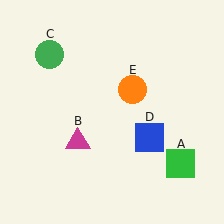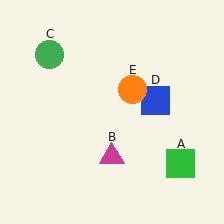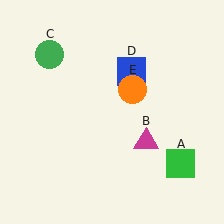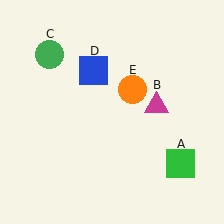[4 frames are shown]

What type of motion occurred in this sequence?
The magenta triangle (object B), blue square (object D) rotated counterclockwise around the center of the scene.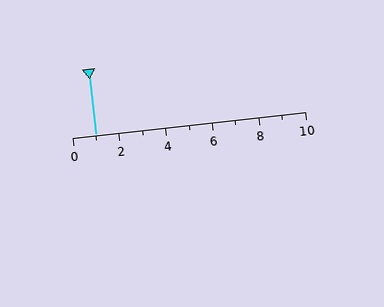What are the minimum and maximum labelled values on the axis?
The axis runs from 0 to 10.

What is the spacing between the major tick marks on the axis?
The major ticks are spaced 2 apart.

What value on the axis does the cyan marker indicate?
The marker indicates approximately 1.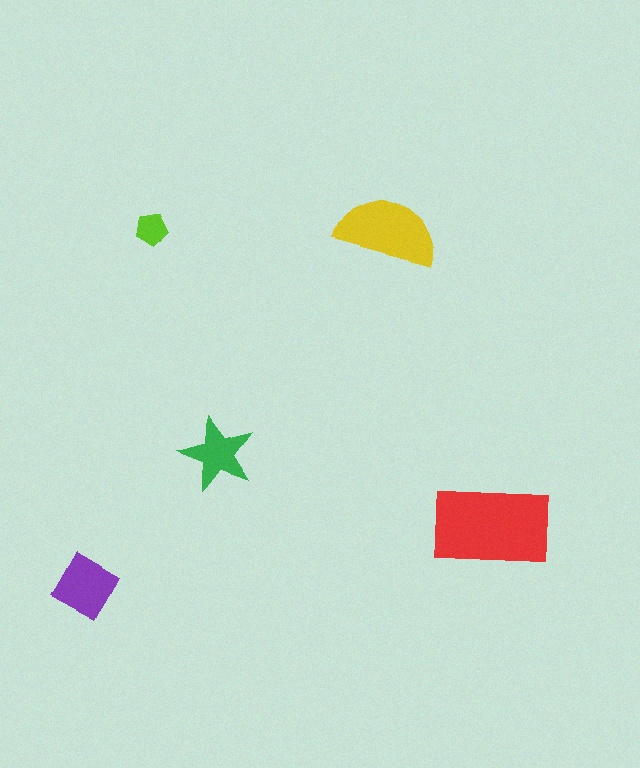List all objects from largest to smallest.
The red rectangle, the yellow semicircle, the purple diamond, the green star, the lime pentagon.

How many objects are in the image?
There are 5 objects in the image.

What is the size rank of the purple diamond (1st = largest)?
3rd.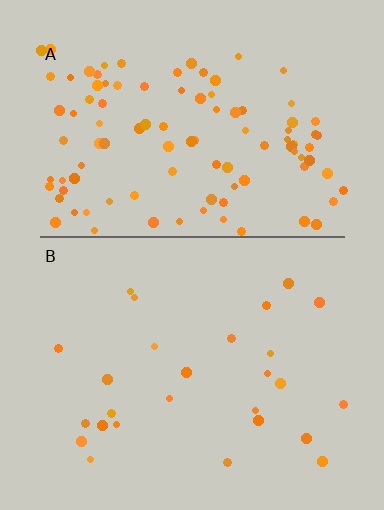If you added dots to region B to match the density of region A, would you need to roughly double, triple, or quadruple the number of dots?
Approximately quadruple.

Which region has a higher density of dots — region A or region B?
A (the top).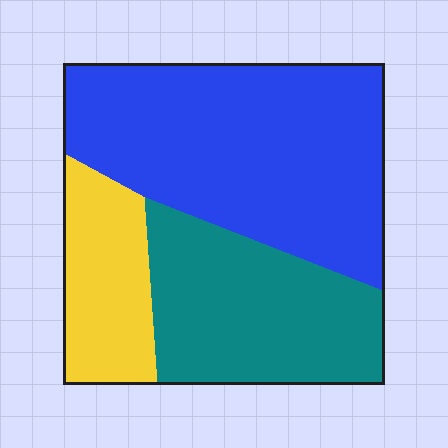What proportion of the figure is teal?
Teal takes up about one third (1/3) of the figure.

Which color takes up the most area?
Blue, at roughly 50%.